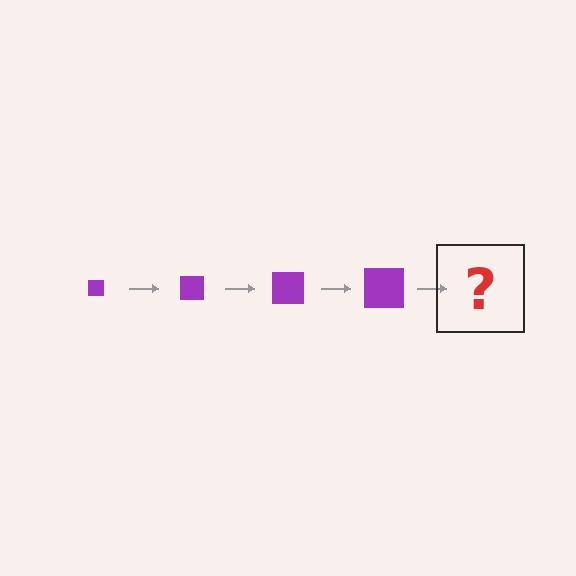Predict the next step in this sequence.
The next step is a purple square, larger than the previous one.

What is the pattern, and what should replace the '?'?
The pattern is that the square gets progressively larger each step. The '?' should be a purple square, larger than the previous one.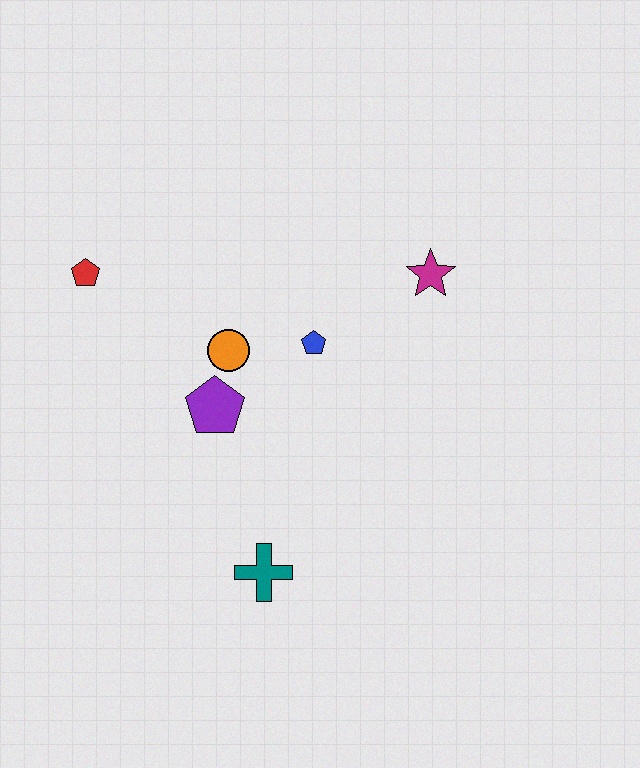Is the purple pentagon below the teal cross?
No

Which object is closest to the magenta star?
The blue pentagon is closest to the magenta star.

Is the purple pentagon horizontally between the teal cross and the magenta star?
No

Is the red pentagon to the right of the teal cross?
No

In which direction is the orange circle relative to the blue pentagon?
The orange circle is to the left of the blue pentagon.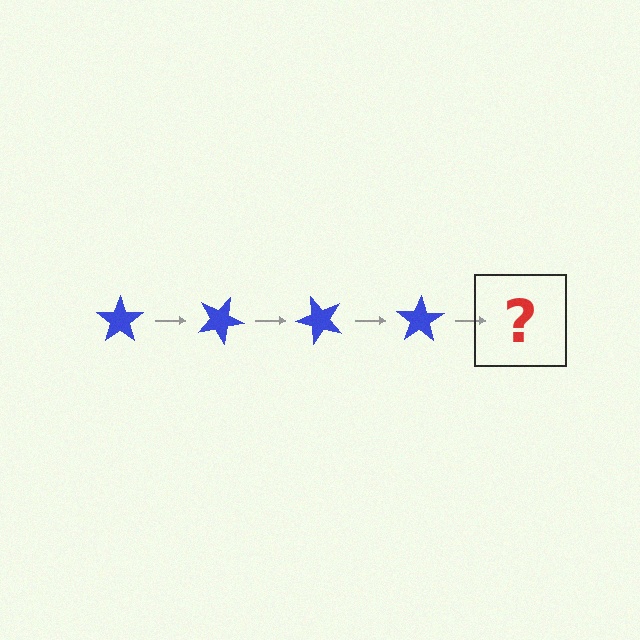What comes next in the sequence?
The next element should be a blue star rotated 100 degrees.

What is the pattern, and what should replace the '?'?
The pattern is that the star rotates 25 degrees each step. The '?' should be a blue star rotated 100 degrees.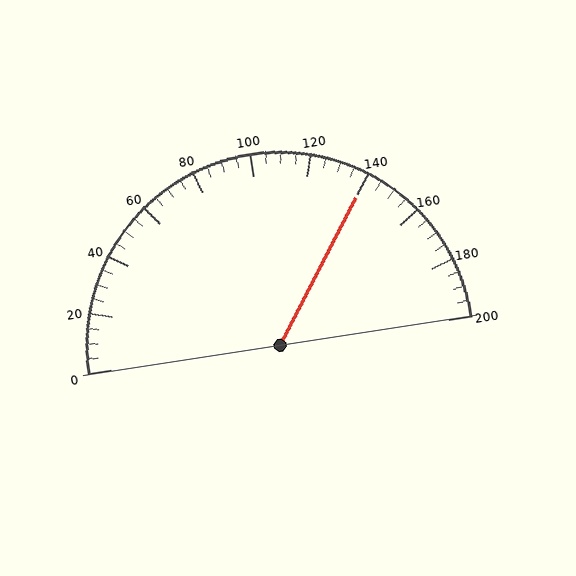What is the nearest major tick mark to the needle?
The nearest major tick mark is 140.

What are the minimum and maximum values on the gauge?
The gauge ranges from 0 to 200.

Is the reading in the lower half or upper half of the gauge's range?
The reading is in the upper half of the range (0 to 200).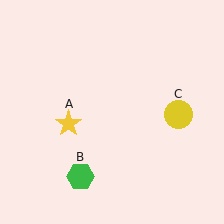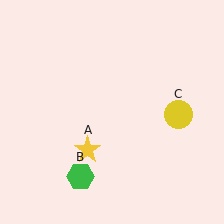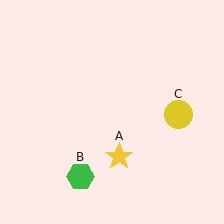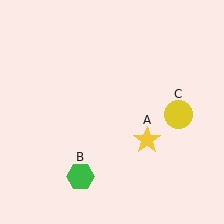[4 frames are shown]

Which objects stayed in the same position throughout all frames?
Green hexagon (object B) and yellow circle (object C) remained stationary.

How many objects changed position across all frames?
1 object changed position: yellow star (object A).